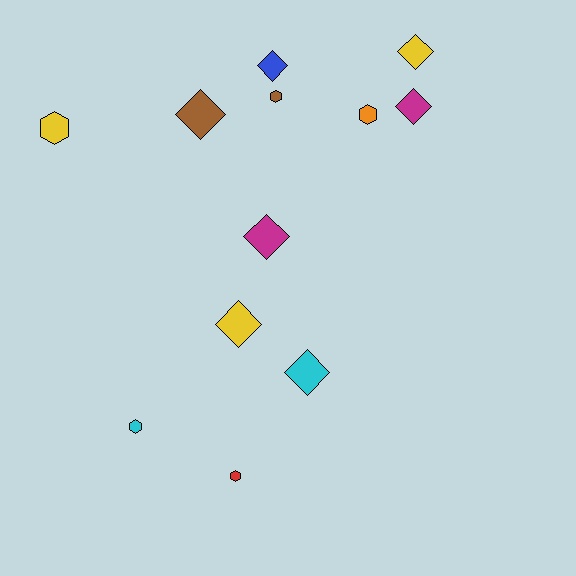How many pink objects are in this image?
There are no pink objects.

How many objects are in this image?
There are 12 objects.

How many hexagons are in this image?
There are 5 hexagons.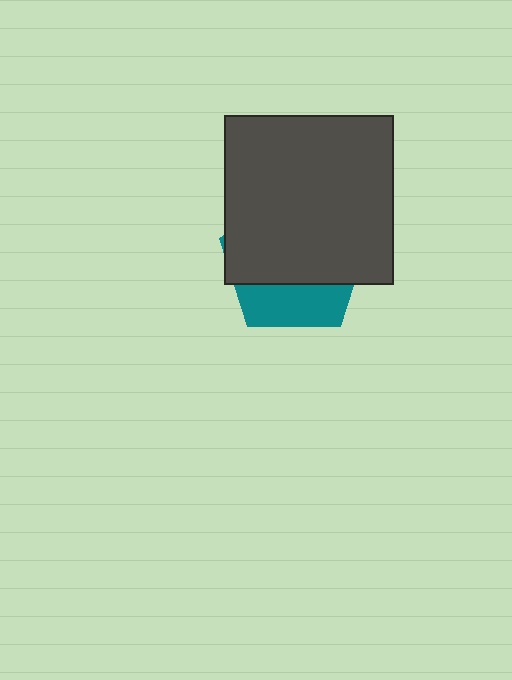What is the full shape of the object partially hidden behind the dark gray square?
The partially hidden object is a teal pentagon.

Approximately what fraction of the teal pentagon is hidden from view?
Roughly 70% of the teal pentagon is hidden behind the dark gray square.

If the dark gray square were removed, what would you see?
You would see the complete teal pentagon.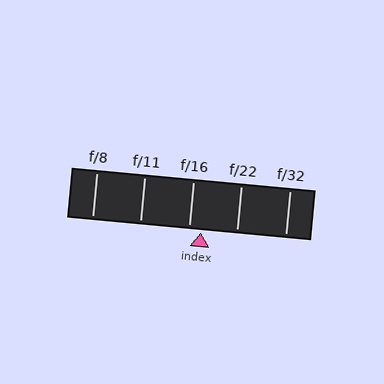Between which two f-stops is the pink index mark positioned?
The index mark is between f/16 and f/22.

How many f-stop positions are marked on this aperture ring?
There are 5 f-stop positions marked.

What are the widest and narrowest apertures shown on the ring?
The widest aperture shown is f/8 and the narrowest is f/32.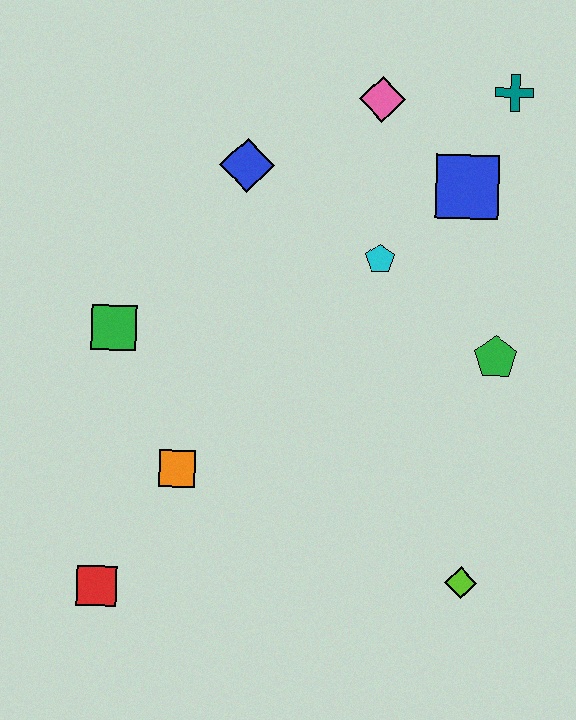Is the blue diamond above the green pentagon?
Yes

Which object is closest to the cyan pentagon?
The blue square is closest to the cyan pentagon.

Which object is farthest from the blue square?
The red square is farthest from the blue square.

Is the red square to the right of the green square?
No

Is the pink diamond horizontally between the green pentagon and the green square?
Yes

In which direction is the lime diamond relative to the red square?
The lime diamond is to the right of the red square.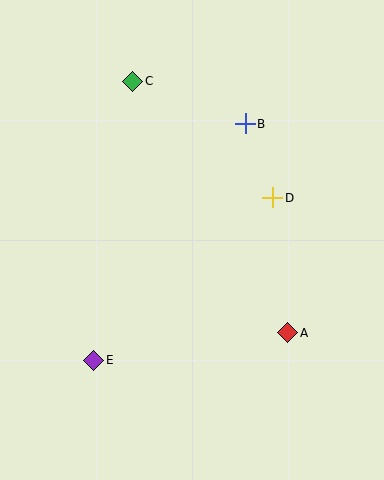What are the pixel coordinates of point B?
Point B is at (245, 124).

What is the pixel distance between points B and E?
The distance between B and E is 281 pixels.